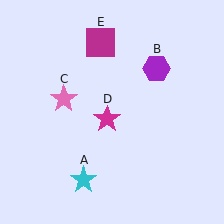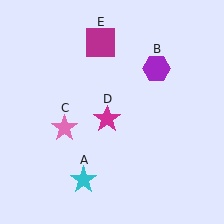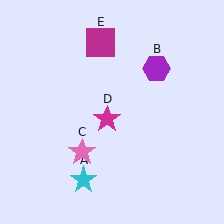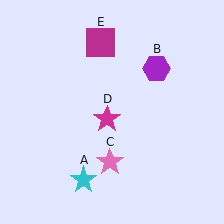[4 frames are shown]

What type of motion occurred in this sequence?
The pink star (object C) rotated counterclockwise around the center of the scene.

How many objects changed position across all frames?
1 object changed position: pink star (object C).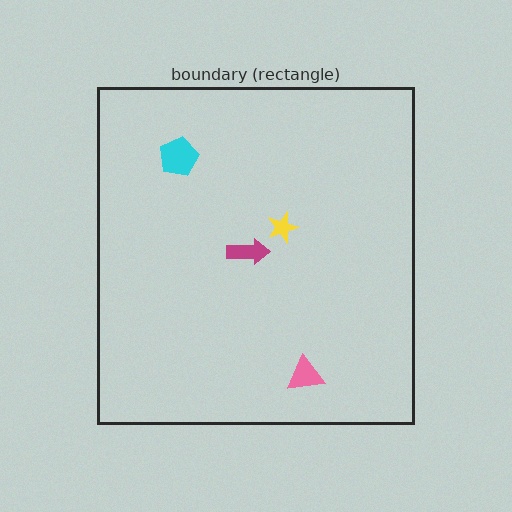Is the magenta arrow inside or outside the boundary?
Inside.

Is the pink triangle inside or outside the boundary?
Inside.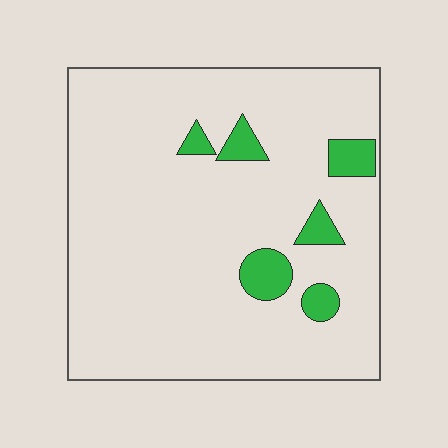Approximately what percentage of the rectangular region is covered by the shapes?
Approximately 10%.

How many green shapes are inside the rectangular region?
6.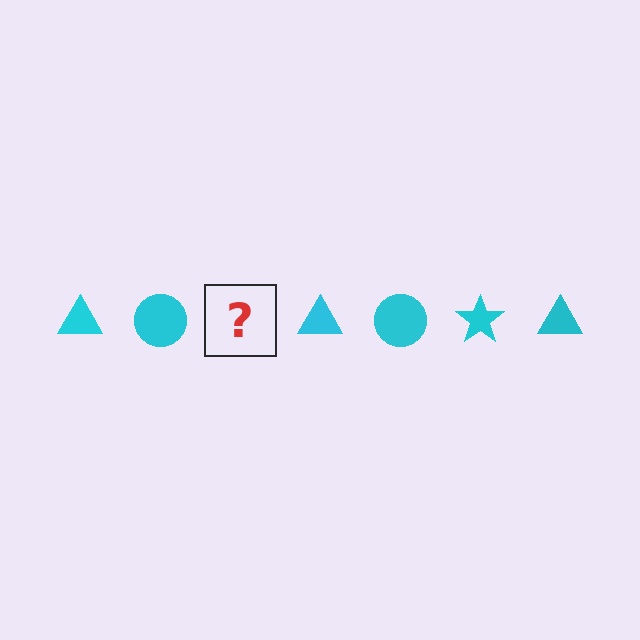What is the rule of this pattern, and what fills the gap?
The rule is that the pattern cycles through triangle, circle, star shapes in cyan. The gap should be filled with a cyan star.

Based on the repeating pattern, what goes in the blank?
The blank should be a cyan star.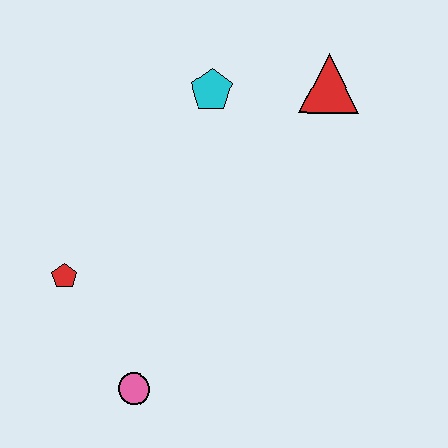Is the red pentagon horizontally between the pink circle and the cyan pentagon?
No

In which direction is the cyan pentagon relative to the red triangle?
The cyan pentagon is to the left of the red triangle.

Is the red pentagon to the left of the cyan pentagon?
Yes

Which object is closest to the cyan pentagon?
The red triangle is closest to the cyan pentagon.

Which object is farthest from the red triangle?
The pink circle is farthest from the red triangle.